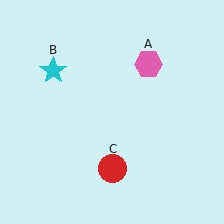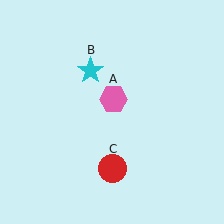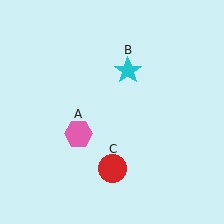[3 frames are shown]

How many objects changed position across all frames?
2 objects changed position: pink hexagon (object A), cyan star (object B).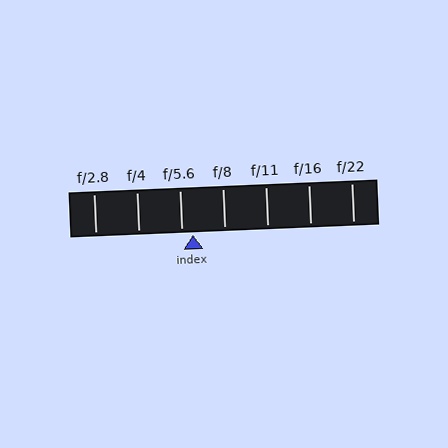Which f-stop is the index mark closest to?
The index mark is closest to f/5.6.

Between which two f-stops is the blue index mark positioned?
The index mark is between f/5.6 and f/8.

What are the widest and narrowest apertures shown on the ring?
The widest aperture shown is f/2.8 and the narrowest is f/22.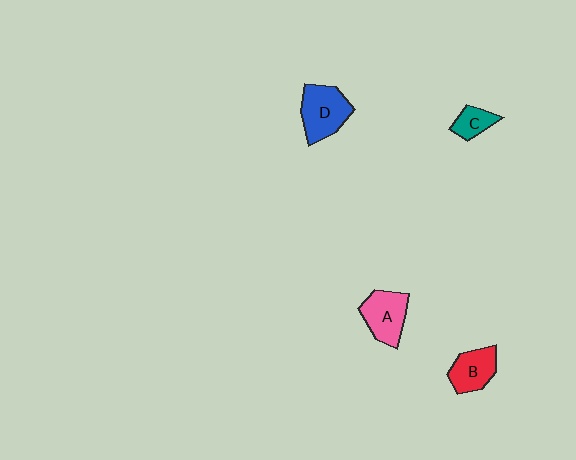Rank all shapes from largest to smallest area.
From largest to smallest: D (blue), A (pink), B (red), C (teal).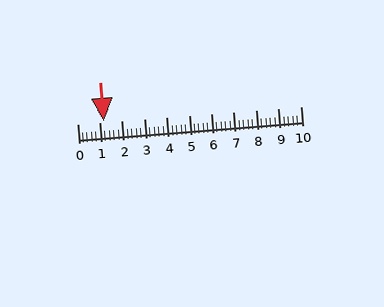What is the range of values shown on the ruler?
The ruler shows values from 0 to 10.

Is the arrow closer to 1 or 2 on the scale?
The arrow is closer to 1.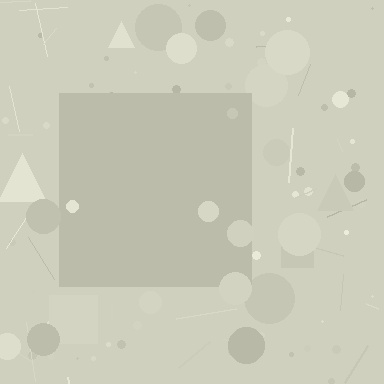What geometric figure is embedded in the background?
A square is embedded in the background.